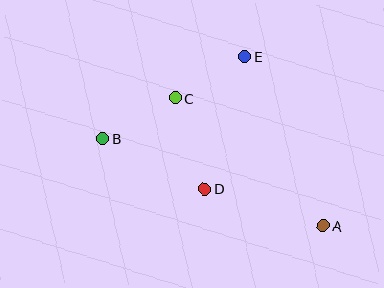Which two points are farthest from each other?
Points A and B are farthest from each other.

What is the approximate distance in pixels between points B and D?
The distance between B and D is approximately 114 pixels.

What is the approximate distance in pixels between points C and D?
The distance between C and D is approximately 95 pixels.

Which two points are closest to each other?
Points C and E are closest to each other.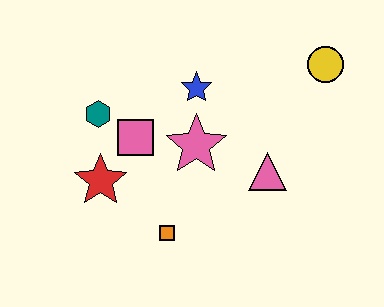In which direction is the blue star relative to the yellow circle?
The blue star is to the left of the yellow circle.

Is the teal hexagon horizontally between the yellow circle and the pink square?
No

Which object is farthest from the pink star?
The yellow circle is farthest from the pink star.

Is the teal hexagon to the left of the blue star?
Yes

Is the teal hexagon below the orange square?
No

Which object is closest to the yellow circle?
The pink triangle is closest to the yellow circle.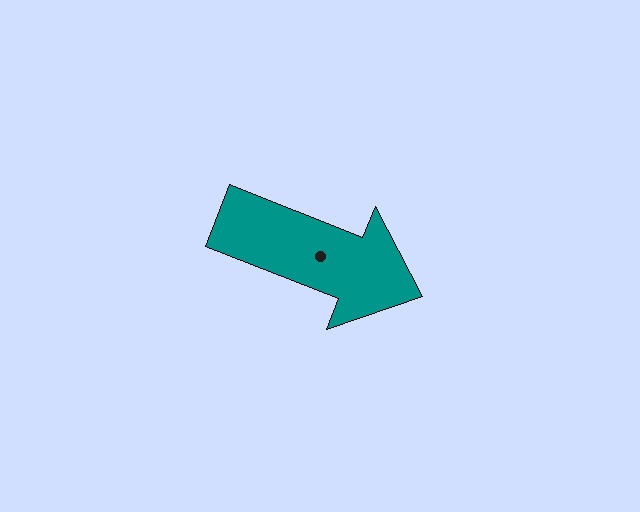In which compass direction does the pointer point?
East.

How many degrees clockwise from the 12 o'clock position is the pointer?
Approximately 111 degrees.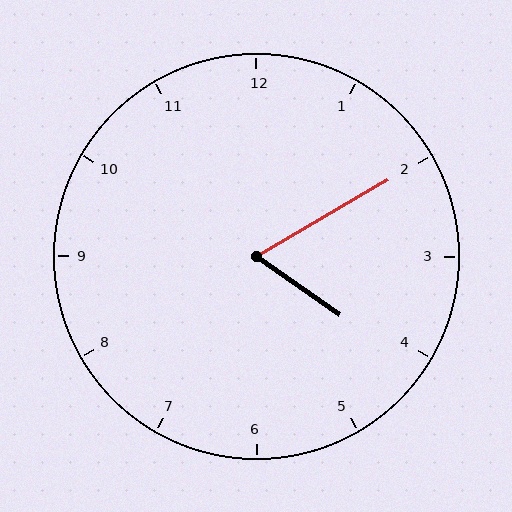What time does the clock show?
4:10.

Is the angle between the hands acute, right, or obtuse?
It is acute.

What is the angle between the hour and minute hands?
Approximately 65 degrees.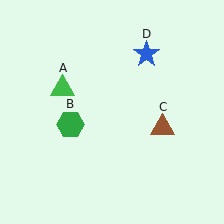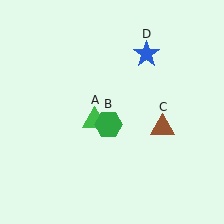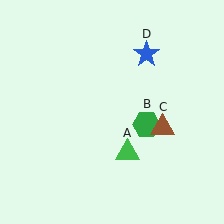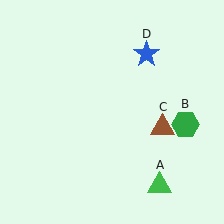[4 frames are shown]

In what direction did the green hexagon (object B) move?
The green hexagon (object B) moved right.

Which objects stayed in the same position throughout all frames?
Brown triangle (object C) and blue star (object D) remained stationary.